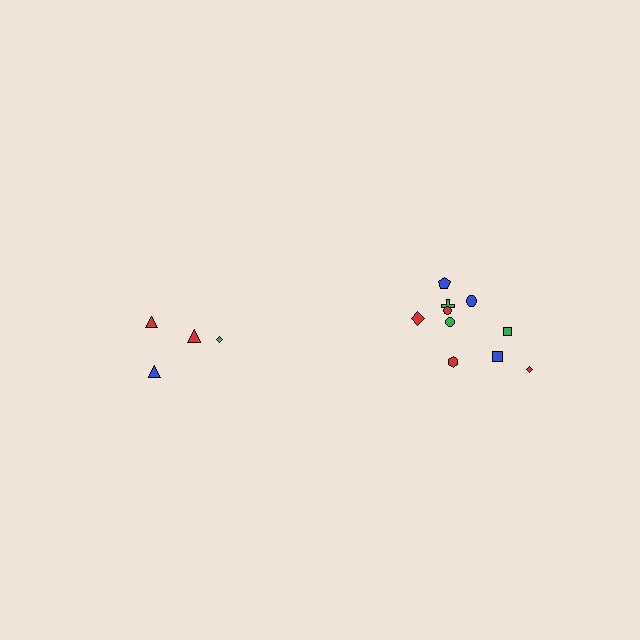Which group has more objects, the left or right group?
The right group.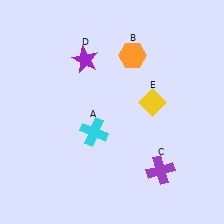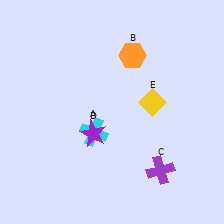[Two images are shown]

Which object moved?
The purple star (D) moved down.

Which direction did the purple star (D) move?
The purple star (D) moved down.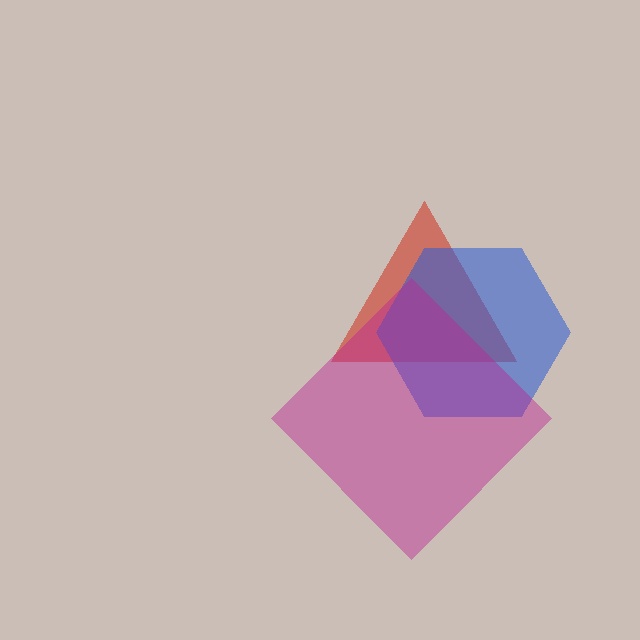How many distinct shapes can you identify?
There are 3 distinct shapes: a red triangle, a blue hexagon, a magenta diamond.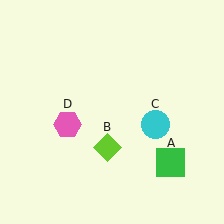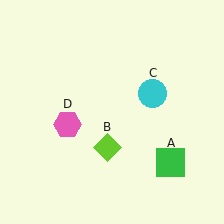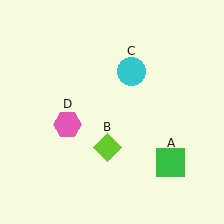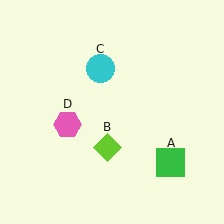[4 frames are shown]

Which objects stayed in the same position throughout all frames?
Green square (object A) and lime diamond (object B) and pink hexagon (object D) remained stationary.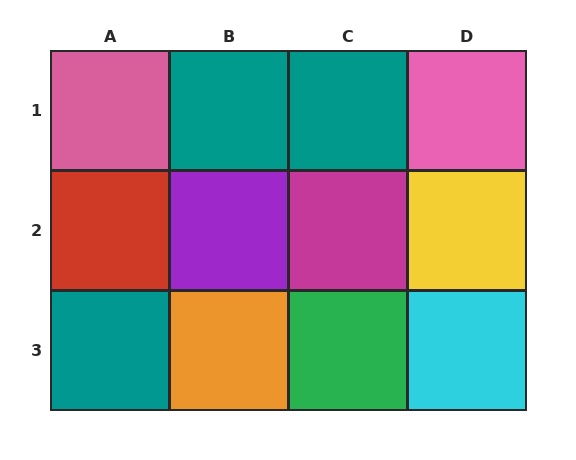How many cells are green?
1 cell is green.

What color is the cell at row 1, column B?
Teal.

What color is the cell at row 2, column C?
Magenta.